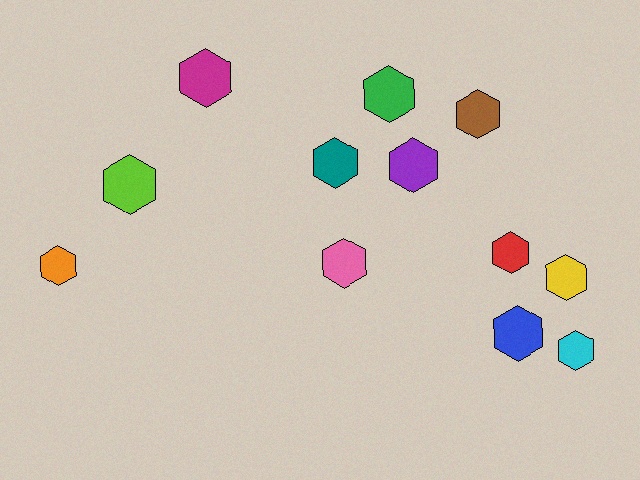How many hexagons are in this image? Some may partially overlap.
There are 12 hexagons.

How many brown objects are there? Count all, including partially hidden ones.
There is 1 brown object.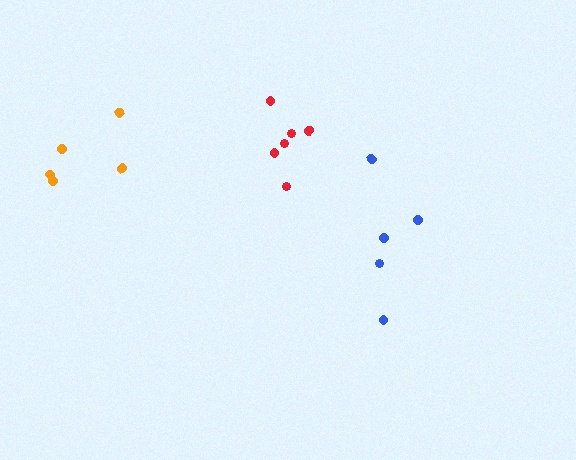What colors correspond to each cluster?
The clusters are colored: blue, red, orange.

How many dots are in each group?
Group 1: 5 dots, Group 2: 6 dots, Group 3: 5 dots (16 total).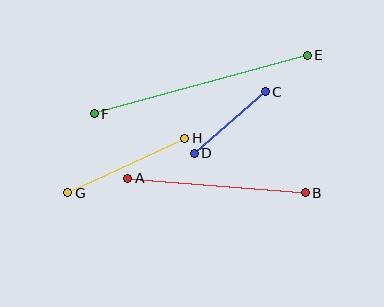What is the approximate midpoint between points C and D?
The midpoint is at approximately (230, 123) pixels.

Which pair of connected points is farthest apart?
Points E and F are farthest apart.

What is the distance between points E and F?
The distance is approximately 221 pixels.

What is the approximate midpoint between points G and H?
The midpoint is at approximately (126, 166) pixels.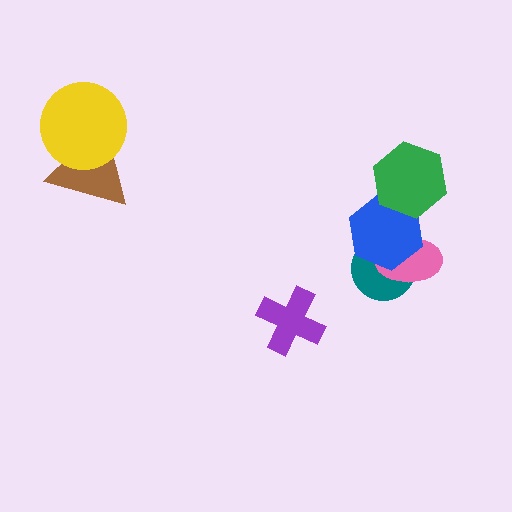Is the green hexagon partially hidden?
No, no other shape covers it.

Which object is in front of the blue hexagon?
The green hexagon is in front of the blue hexagon.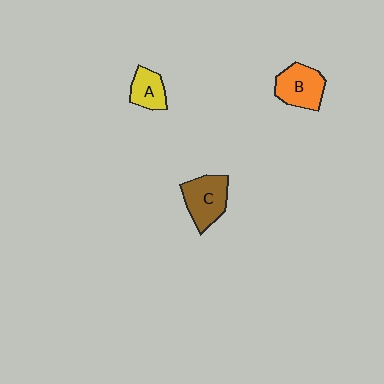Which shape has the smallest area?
Shape A (yellow).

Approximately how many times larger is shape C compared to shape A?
Approximately 1.6 times.